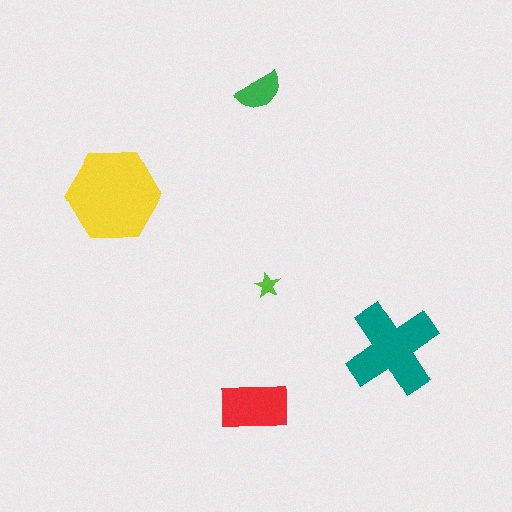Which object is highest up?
The green semicircle is topmost.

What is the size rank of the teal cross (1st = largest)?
2nd.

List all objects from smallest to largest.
The lime star, the green semicircle, the red rectangle, the teal cross, the yellow hexagon.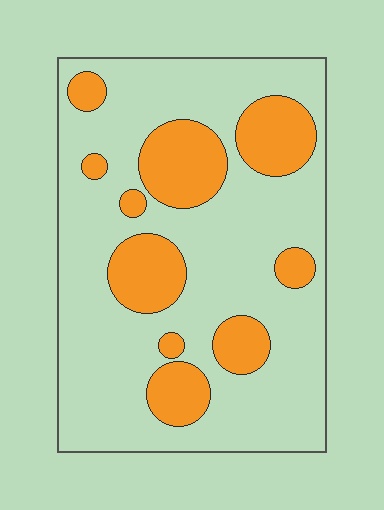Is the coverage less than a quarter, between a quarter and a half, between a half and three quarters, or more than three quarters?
Between a quarter and a half.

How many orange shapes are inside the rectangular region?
10.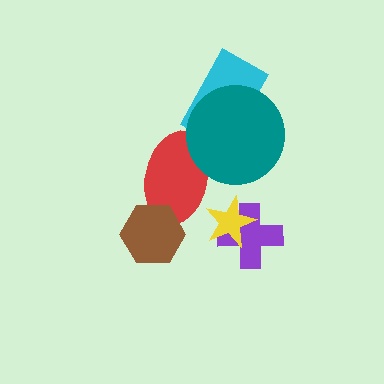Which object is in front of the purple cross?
The yellow star is in front of the purple cross.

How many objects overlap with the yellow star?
1 object overlaps with the yellow star.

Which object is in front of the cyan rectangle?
The teal circle is in front of the cyan rectangle.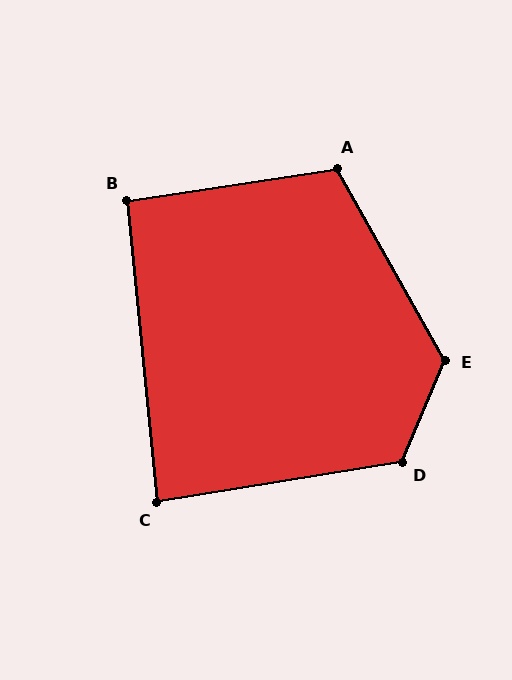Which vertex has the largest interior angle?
E, at approximately 128 degrees.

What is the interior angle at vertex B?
Approximately 93 degrees (approximately right).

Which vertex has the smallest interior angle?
C, at approximately 86 degrees.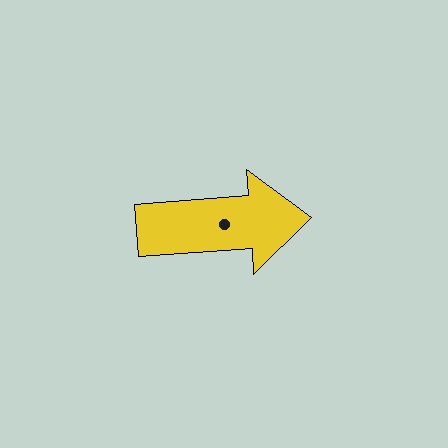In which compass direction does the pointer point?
East.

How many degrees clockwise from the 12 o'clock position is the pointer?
Approximately 86 degrees.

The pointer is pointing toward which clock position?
Roughly 3 o'clock.